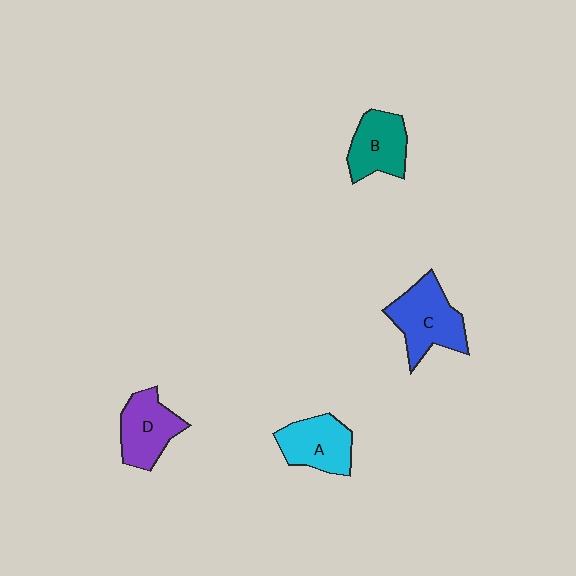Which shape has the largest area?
Shape C (blue).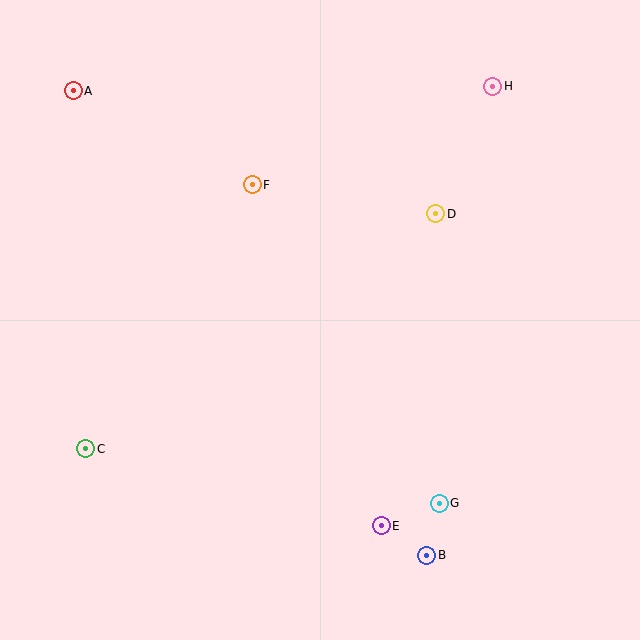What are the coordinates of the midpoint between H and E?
The midpoint between H and E is at (437, 306).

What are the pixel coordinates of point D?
Point D is at (436, 214).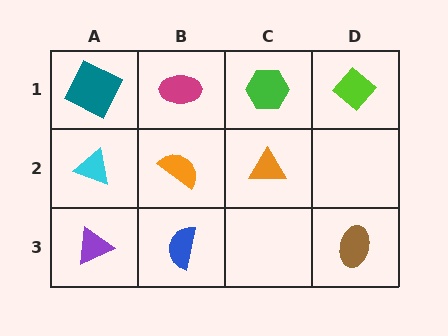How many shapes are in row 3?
3 shapes.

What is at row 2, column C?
An orange triangle.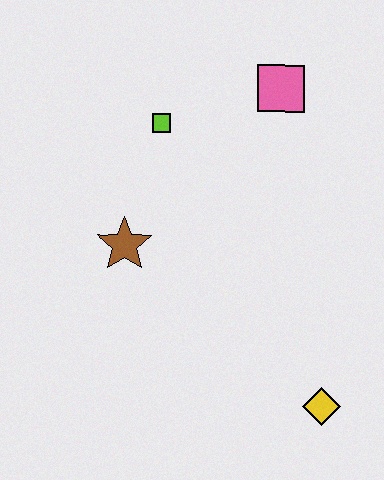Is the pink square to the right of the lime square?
Yes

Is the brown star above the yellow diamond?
Yes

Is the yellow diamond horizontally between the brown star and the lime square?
No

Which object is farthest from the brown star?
The yellow diamond is farthest from the brown star.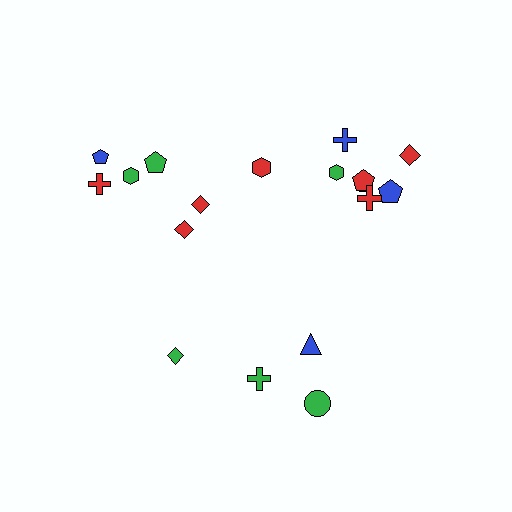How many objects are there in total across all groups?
There are 18 objects.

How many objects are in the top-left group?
There are 6 objects.